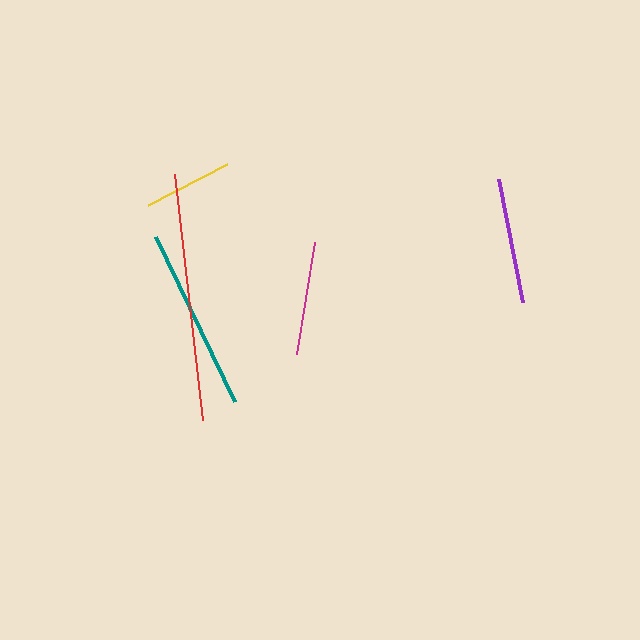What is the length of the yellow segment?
The yellow segment is approximately 88 pixels long.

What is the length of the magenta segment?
The magenta segment is approximately 114 pixels long.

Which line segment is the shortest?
The yellow line is the shortest at approximately 88 pixels.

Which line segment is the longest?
The red line is the longest at approximately 247 pixels.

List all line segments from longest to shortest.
From longest to shortest: red, teal, purple, magenta, yellow.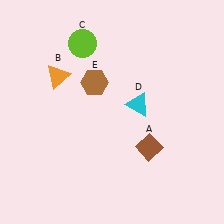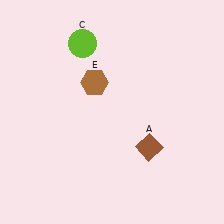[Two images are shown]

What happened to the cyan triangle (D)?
The cyan triangle (D) was removed in Image 2. It was in the top-right area of Image 1.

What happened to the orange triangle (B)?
The orange triangle (B) was removed in Image 2. It was in the top-left area of Image 1.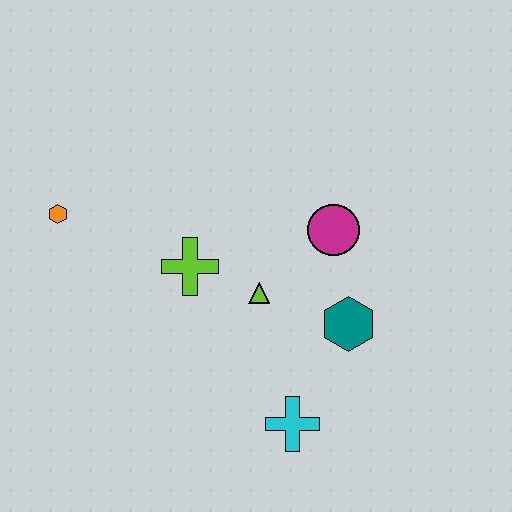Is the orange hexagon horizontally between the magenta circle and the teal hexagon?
No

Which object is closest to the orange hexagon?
The lime cross is closest to the orange hexagon.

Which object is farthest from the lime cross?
The cyan cross is farthest from the lime cross.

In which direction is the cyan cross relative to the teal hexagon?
The cyan cross is below the teal hexagon.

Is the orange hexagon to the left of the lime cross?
Yes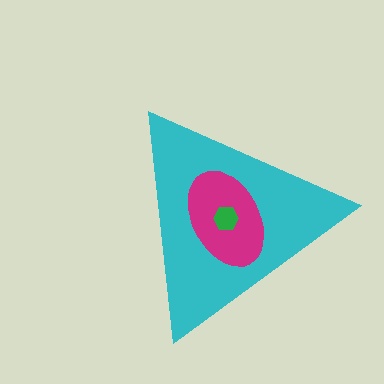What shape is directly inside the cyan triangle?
The magenta ellipse.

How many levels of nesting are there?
3.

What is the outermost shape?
The cyan triangle.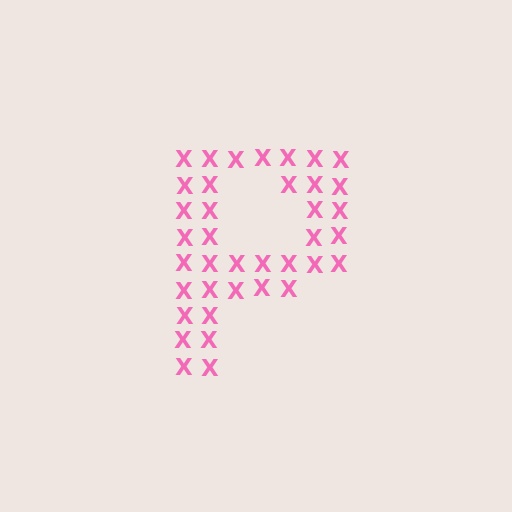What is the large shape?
The large shape is the letter P.